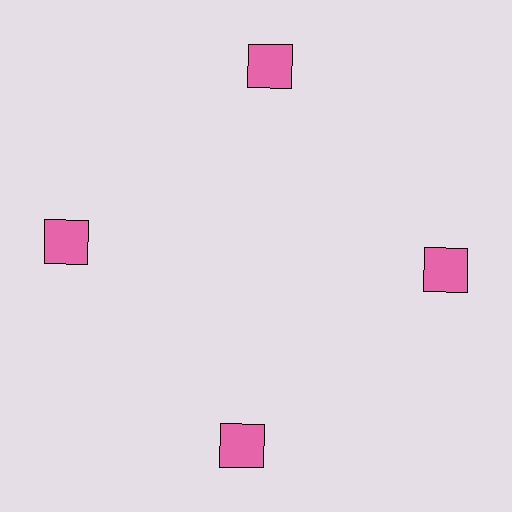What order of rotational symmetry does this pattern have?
This pattern has 4-fold rotational symmetry.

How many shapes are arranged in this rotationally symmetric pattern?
There are 4 shapes, arranged in 4 groups of 1.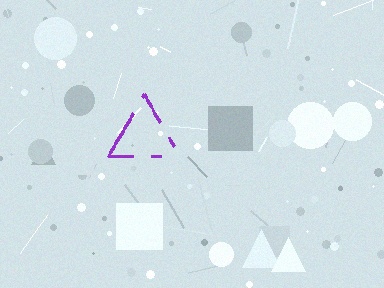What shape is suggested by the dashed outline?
The dashed outline suggests a triangle.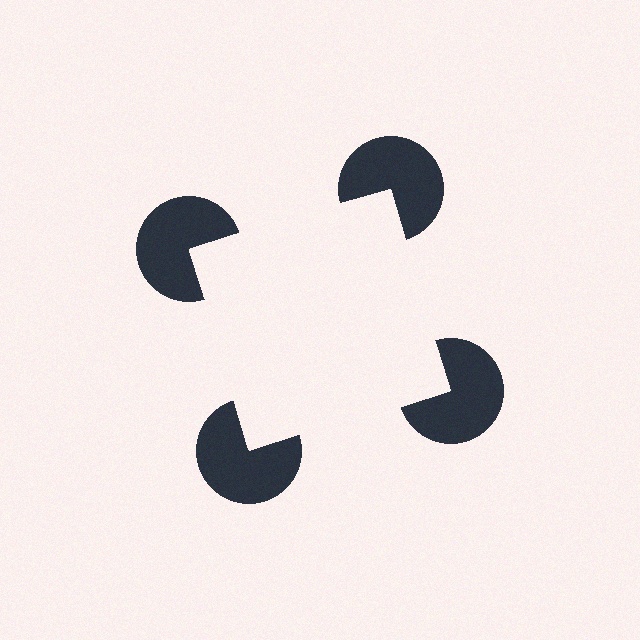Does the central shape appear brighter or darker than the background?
It typically appears slightly brighter than the background, even though no actual brightness change is drawn.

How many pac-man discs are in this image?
There are 4 — one at each vertex of the illusory square.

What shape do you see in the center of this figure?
An illusory square — its edges are inferred from the aligned wedge cuts in the pac-man discs, not physically drawn.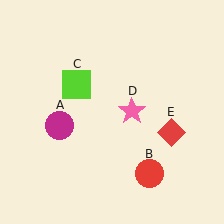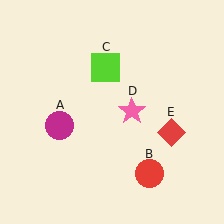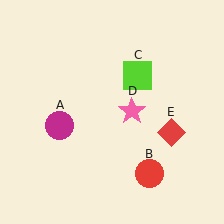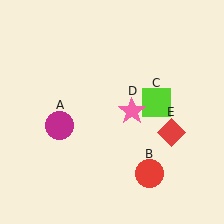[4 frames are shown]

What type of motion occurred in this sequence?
The lime square (object C) rotated clockwise around the center of the scene.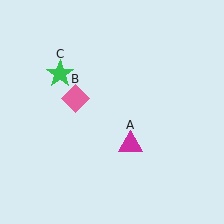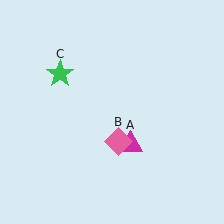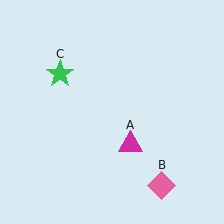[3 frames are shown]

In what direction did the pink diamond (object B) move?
The pink diamond (object B) moved down and to the right.